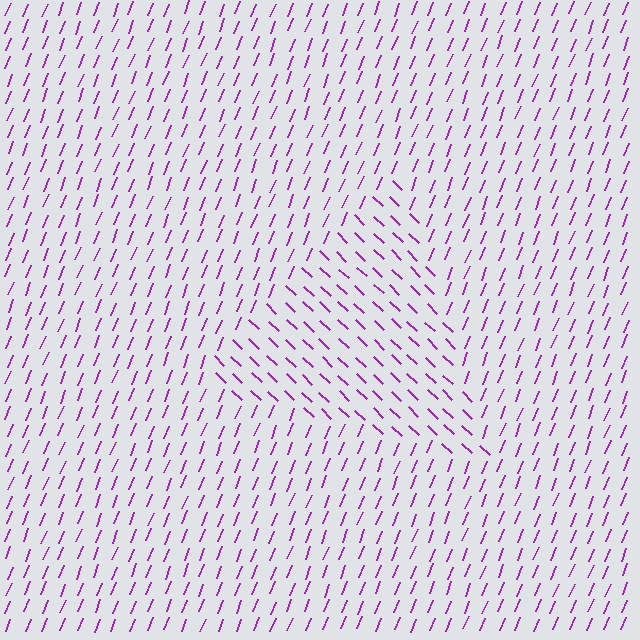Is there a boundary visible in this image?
Yes, there is a texture boundary formed by a change in line orientation.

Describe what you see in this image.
The image is filled with small purple line segments. A triangle region in the image has lines oriented differently from the surrounding lines, creating a visible texture boundary.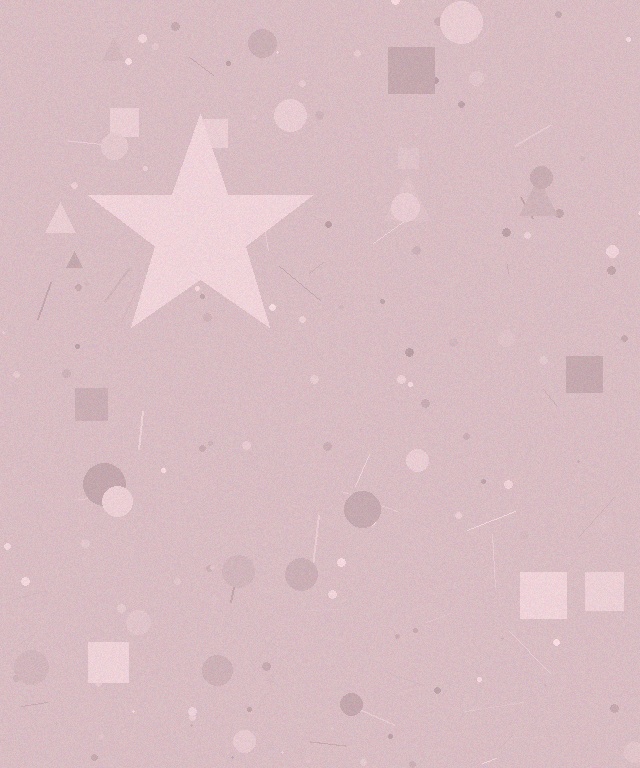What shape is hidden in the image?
A star is hidden in the image.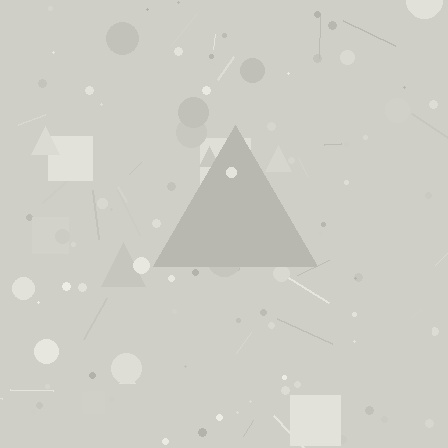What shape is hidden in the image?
A triangle is hidden in the image.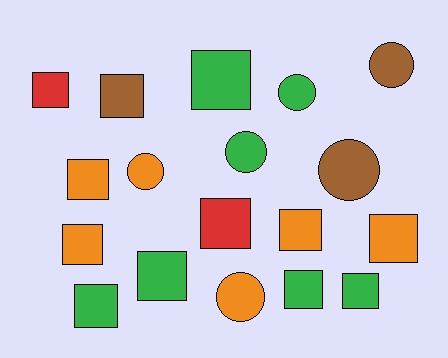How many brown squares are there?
There is 1 brown square.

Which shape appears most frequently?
Square, with 12 objects.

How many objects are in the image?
There are 18 objects.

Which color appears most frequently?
Green, with 7 objects.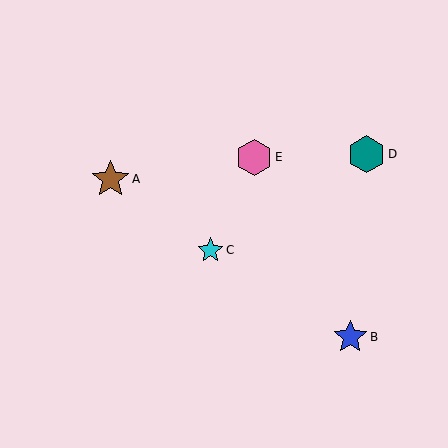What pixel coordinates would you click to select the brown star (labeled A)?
Click at (111, 179) to select the brown star A.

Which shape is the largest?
The brown star (labeled A) is the largest.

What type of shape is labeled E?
Shape E is a pink hexagon.